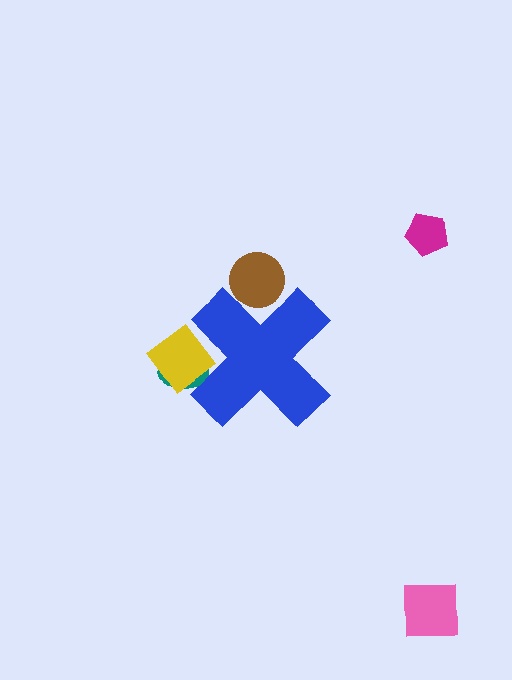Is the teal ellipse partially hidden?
Yes, the teal ellipse is partially hidden behind the blue cross.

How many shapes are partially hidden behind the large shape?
3 shapes are partially hidden.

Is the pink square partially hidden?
No, the pink square is fully visible.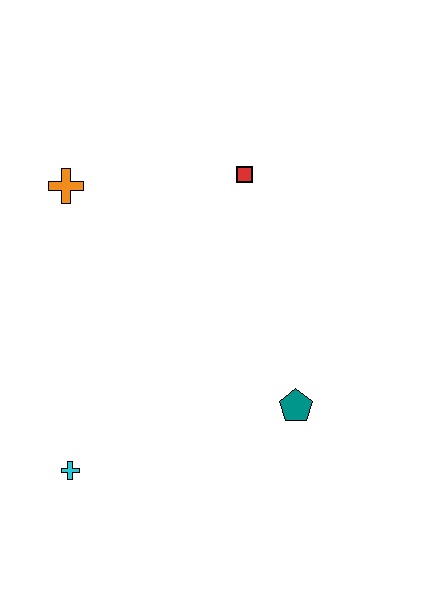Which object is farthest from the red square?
The cyan cross is farthest from the red square.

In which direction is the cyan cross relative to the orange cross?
The cyan cross is below the orange cross.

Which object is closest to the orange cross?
The red square is closest to the orange cross.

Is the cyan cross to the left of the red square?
Yes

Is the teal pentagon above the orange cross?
No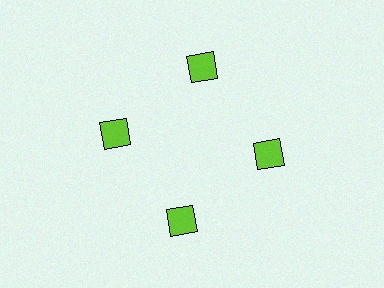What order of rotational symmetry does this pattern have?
This pattern has 4-fold rotational symmetry.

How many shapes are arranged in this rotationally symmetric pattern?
There are 4 shapes, arranged in 4 groups of 1.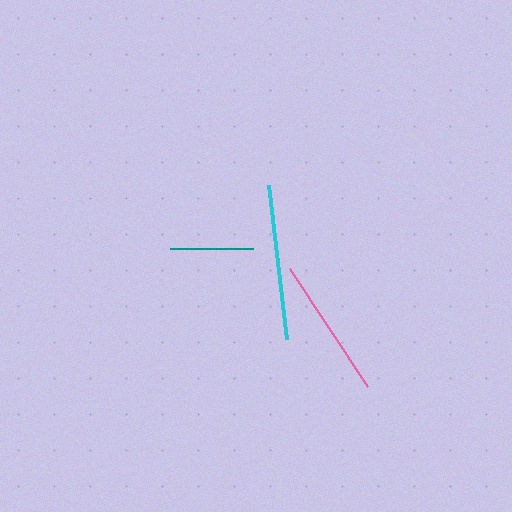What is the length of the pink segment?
The pink segment is approximately 141 pixels long.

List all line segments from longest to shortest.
From longest to shortest: cyan, pink, teal.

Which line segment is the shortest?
The teal line is the shortest at approximately 83 pixels.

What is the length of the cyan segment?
The cyan segment is approximately 155 pixels long.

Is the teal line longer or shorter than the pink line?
The pink line is longer than the teal line.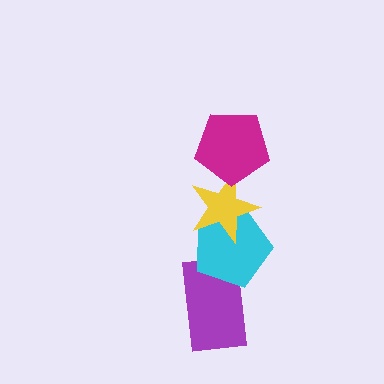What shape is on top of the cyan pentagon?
The yellow star is on top of the cyan pentagon.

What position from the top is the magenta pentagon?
The magenta pentagon is 1st from the top.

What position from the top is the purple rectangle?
The purple rectangle is 4th from the top.